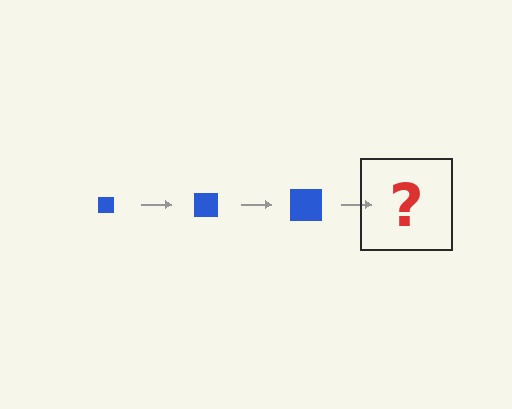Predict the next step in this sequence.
The next step is a blue square, larger than the previous one.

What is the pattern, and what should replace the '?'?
The pattern is that the square gets progressively larger each step. The '?' should be a blue square, larger than the previous one.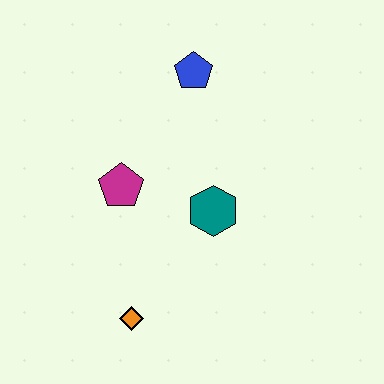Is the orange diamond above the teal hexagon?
No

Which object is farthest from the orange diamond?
The blue pentagon is farthest from the orange diamond.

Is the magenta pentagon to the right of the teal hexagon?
No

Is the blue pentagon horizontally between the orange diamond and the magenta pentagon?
No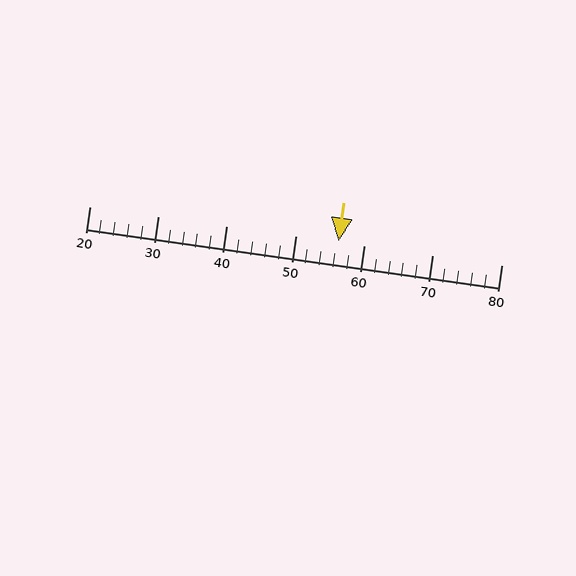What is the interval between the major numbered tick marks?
The major tick marks are spaced 10 units apart.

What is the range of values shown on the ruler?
The ruler shows values from 20 to 80.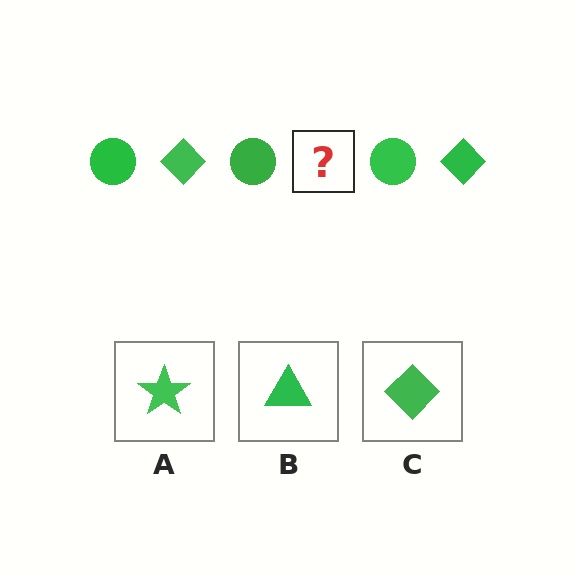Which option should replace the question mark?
Option C.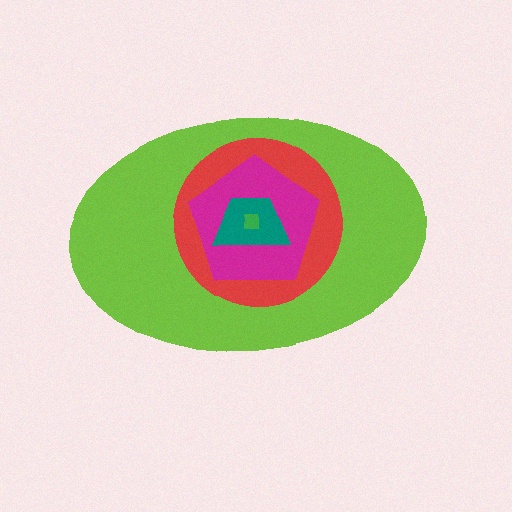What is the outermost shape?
The lime ellipse.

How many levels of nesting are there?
5.